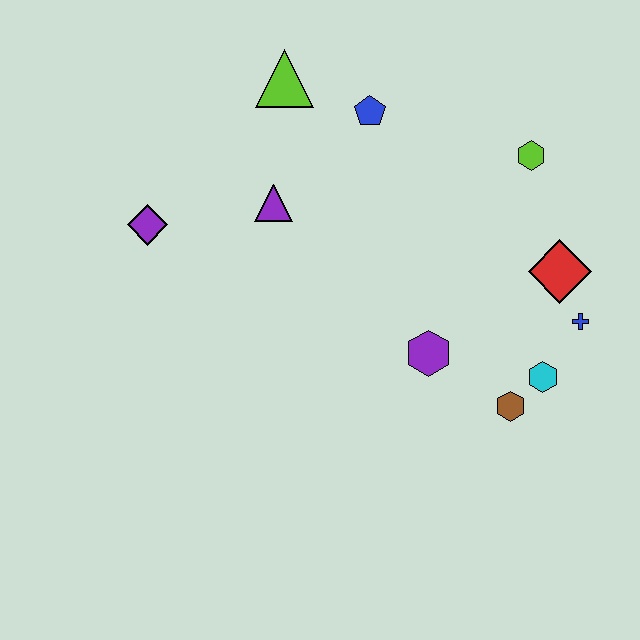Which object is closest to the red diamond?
The blue cross is closest to the red diamond.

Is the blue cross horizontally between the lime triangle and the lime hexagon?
No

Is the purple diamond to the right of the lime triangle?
No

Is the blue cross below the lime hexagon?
Yes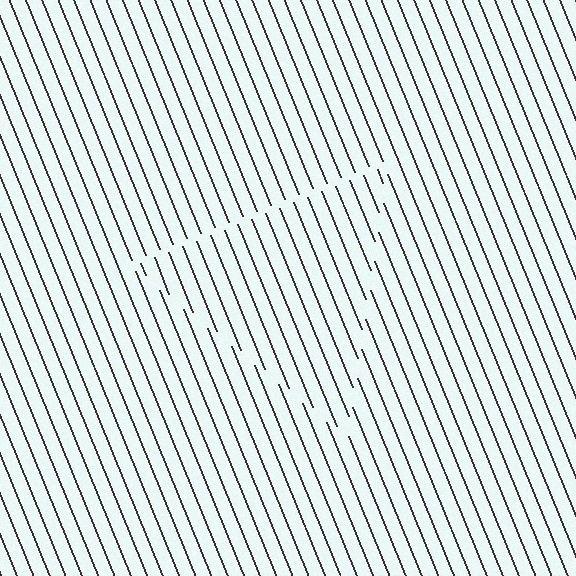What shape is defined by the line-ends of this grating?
An illusory triangle. The interior of the shape contains the same grating, shifted by half a period — the contour is defined by the phase discontinuity where line-ends from the inner and outer gratings abut.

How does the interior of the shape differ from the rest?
The interior of the shape contains the same grating, shifted by half a period — the contour is defined by the phase discontinuity where line-ends from the inner and outer gratings abut.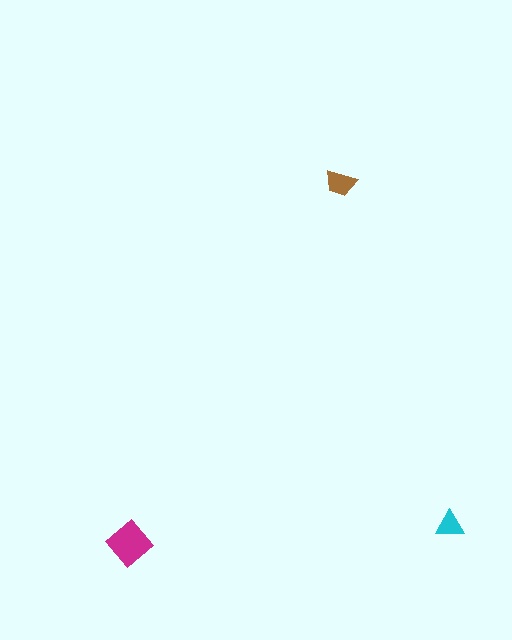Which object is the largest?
The magenta diamond.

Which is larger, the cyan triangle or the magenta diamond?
The magenta diamond.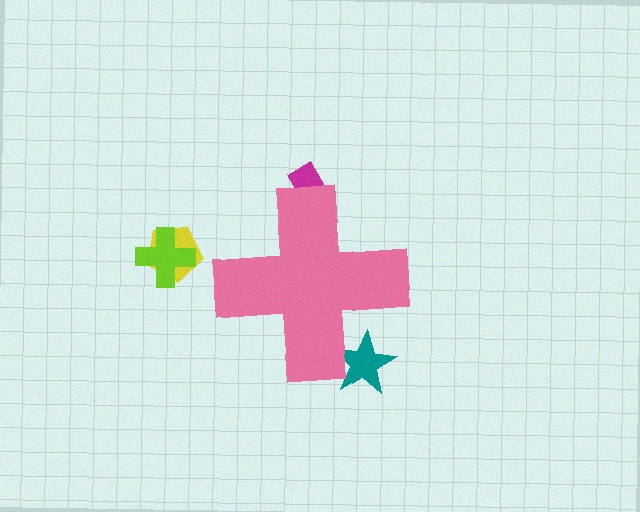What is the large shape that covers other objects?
A pink cross.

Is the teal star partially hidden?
Yes, the teal star is partially hidden behind the pink cross.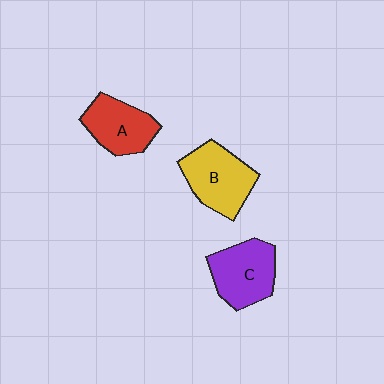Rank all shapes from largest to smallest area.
From largest to smallest: B (yellow), C (purple), A (red).